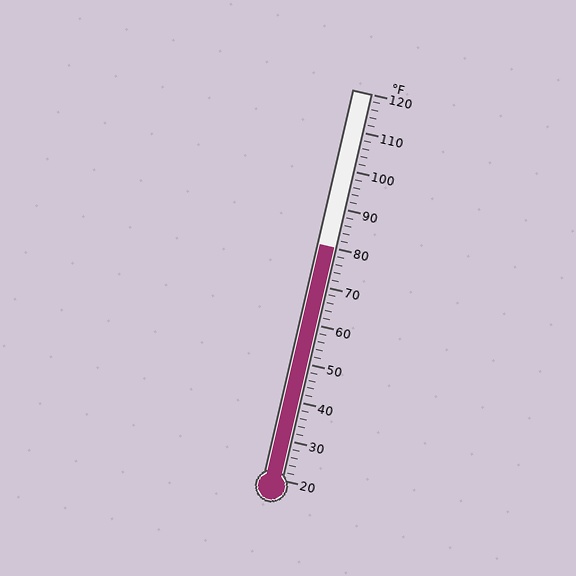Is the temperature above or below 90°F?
The temperature is below 90°F.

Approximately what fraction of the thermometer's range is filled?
The thermometer is filled to approximately 60% of its range.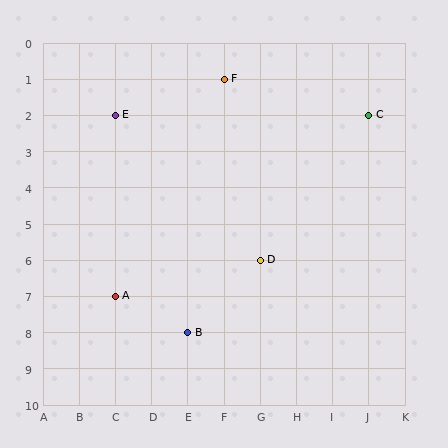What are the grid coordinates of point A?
Point A is at grid coordinates (C, 7).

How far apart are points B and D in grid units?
Points B and D are 2 columns and 2 rows apart (about 2.8 grid units diagonally).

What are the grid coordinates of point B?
Point B is at grid coordinates (E, 8).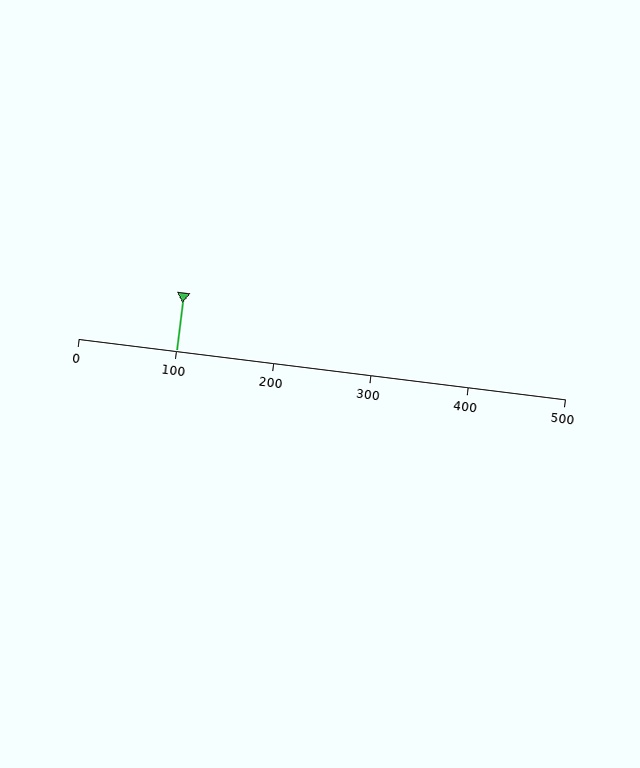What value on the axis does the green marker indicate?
The marker indicates approximately 100.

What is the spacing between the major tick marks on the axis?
The major ticks are spaced 100 apart.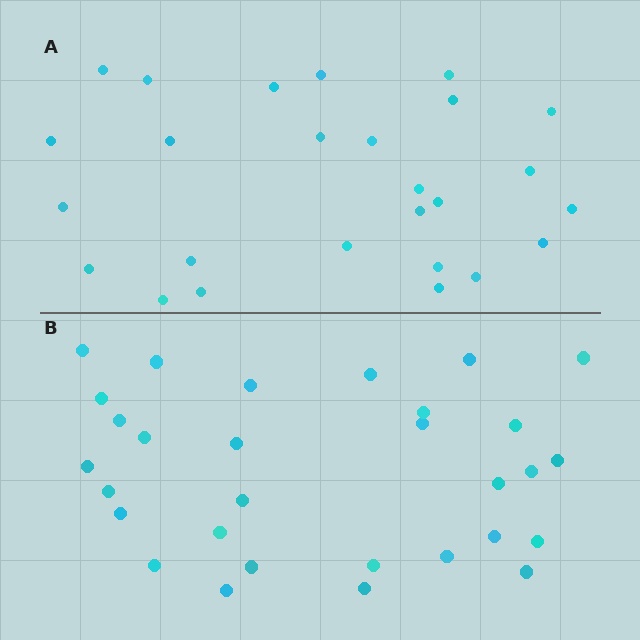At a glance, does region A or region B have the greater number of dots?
Region B (the bottom region) has more dots.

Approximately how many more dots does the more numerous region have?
Region B has about 4 more dots than region A.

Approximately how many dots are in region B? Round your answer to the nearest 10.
About 30 dots.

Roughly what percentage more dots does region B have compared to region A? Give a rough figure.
About 15% more.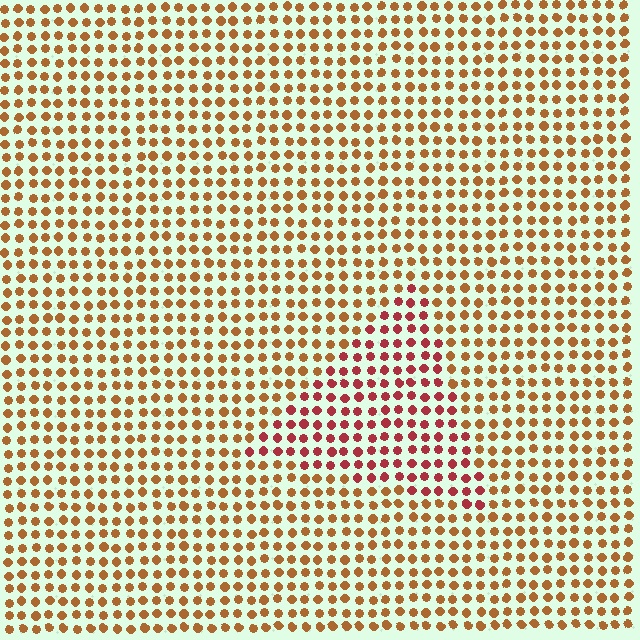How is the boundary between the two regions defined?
The boundary is defined purely by a slight shift in hue (about 34 degrees). Spacing, size, and orientation are identical on both sides.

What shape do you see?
I see a triangle.